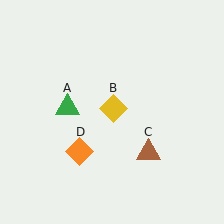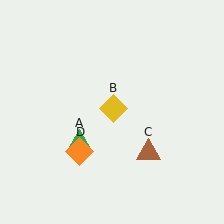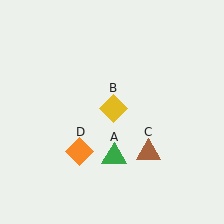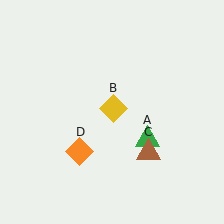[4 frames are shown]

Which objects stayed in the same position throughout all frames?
Yellow diamond (object B) and brown triangle (object C) and orange diamond (object D) remained stationary.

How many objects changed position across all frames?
1 object changed position: green triangle (object A).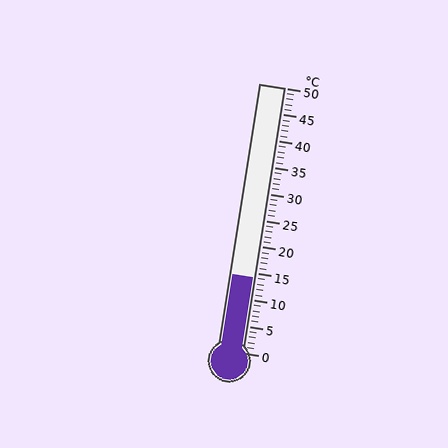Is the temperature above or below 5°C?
The temperature is above 5°C.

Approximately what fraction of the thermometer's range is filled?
The thermometer is filled to approximately 30% of its range.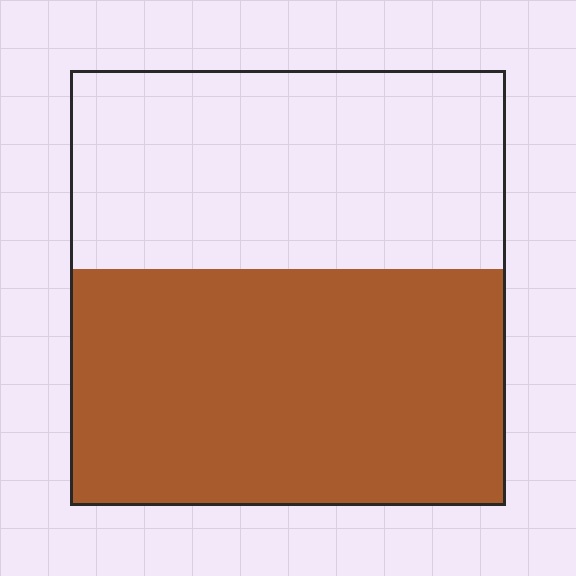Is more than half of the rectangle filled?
Yes.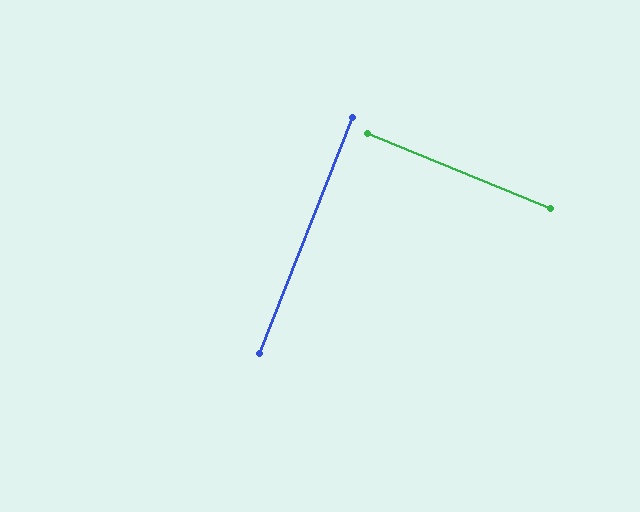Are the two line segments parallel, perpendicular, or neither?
Perpendicular — they meet at approximately 89°.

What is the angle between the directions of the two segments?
Approximately 89 degrees.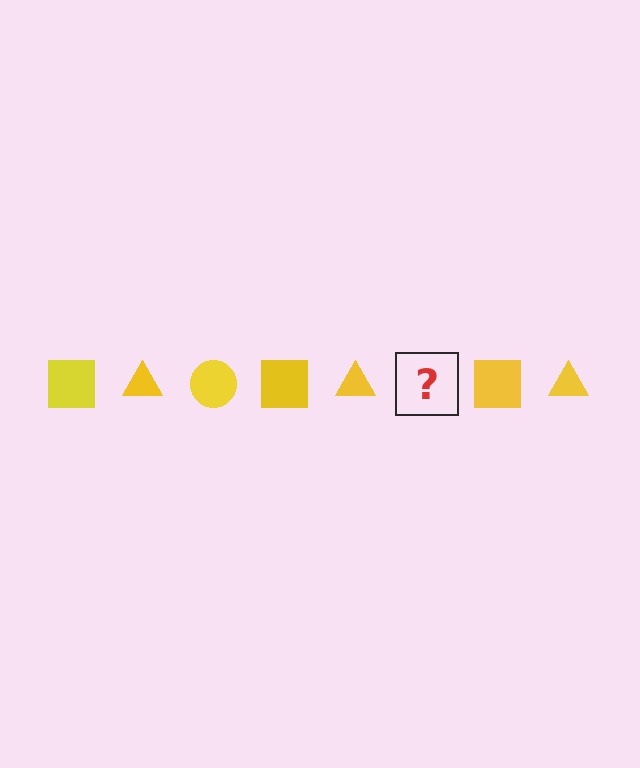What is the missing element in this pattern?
The missing element is a yellow circle.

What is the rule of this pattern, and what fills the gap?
The rule is that the pattern cycles through square, triangle, circle shapes in yellow. The gap should be filled with a yellow circle.